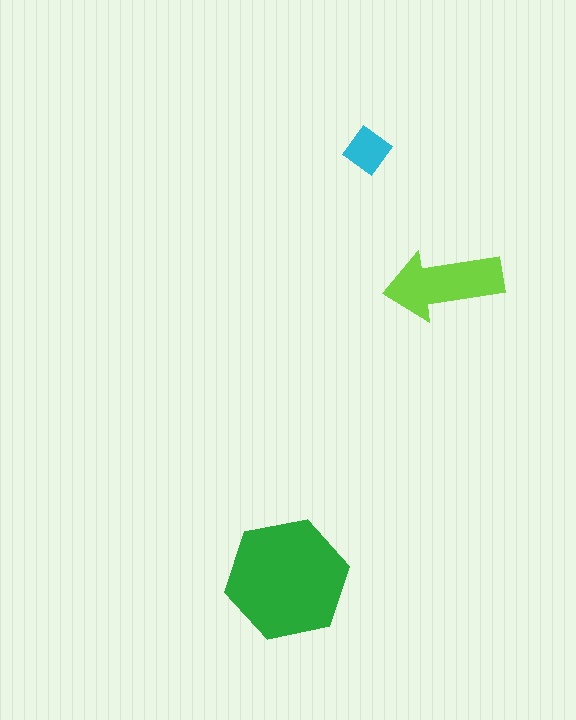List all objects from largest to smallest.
The green hexagon, the lime arrow, the cyan diamond.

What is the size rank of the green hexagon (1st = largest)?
1st.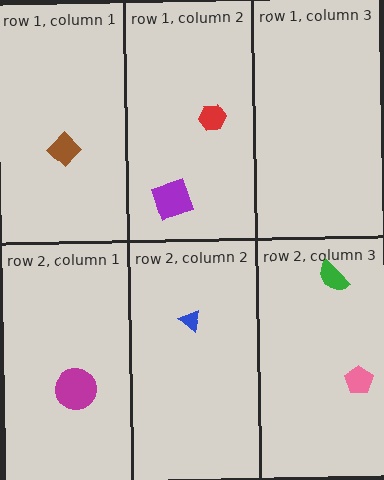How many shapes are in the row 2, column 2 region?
1.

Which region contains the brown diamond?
The row 1, column 1 region.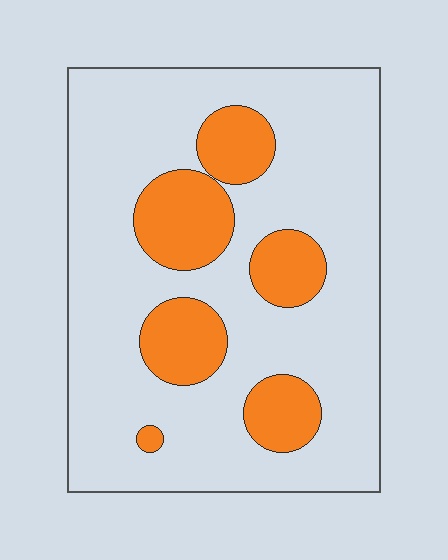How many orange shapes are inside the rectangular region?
6.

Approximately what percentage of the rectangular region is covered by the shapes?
Approximately 20%.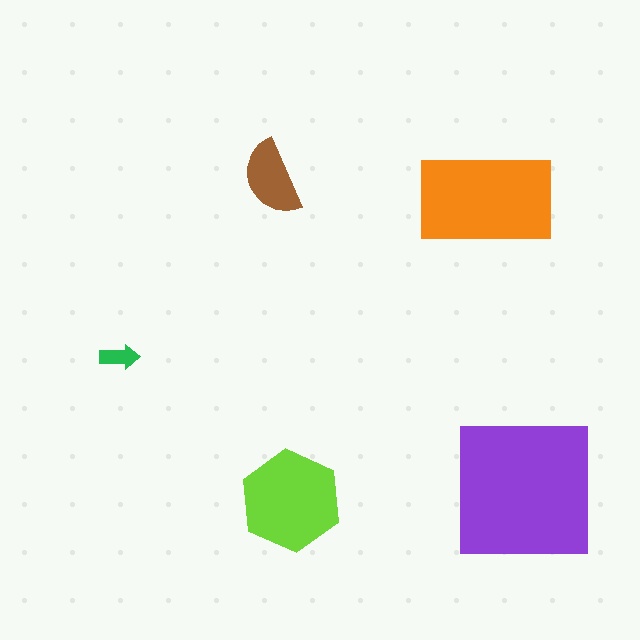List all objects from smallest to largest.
The green arrow, the brown semicircle, the lime hexagon, the orange rectangle, the purple square.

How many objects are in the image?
There are 5 objects in the image.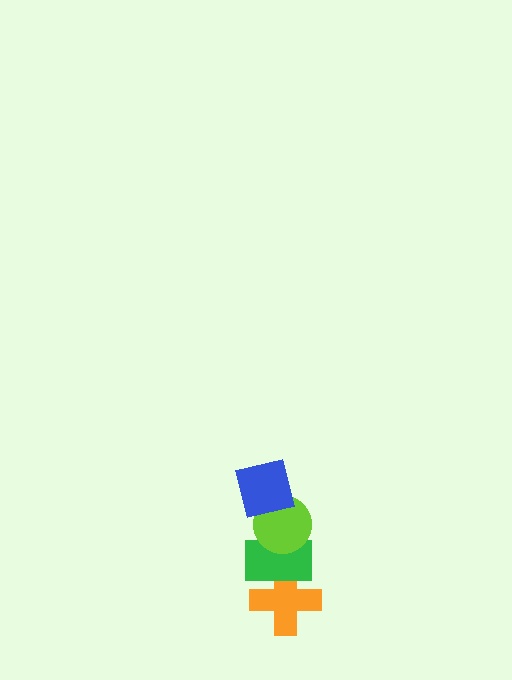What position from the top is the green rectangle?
The green rectangle is 3rd from the top.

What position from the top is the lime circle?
The lime circle is 2nd from the top.